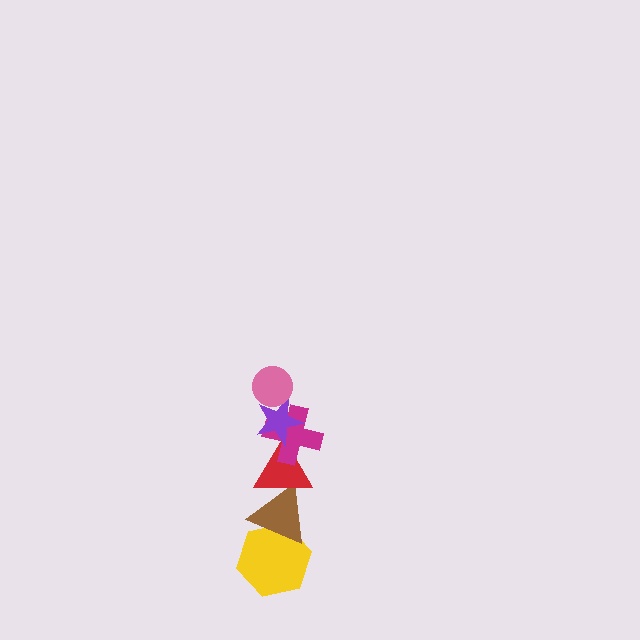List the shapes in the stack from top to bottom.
From top to bottom: the pink circle, the purple star, the magenta cross, the red triangle, the brown triangle, the yellow hexagon.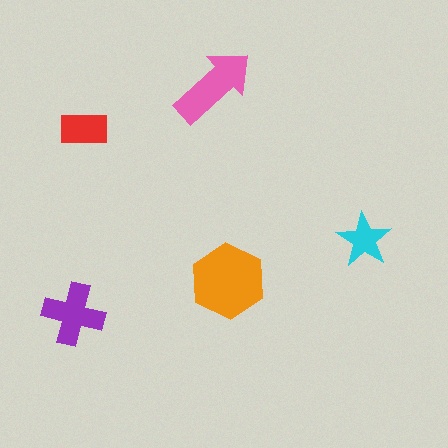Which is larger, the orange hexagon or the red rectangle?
The orange hexagon.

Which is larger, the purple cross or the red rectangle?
The purple cross.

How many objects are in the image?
There are 5 objects in the image.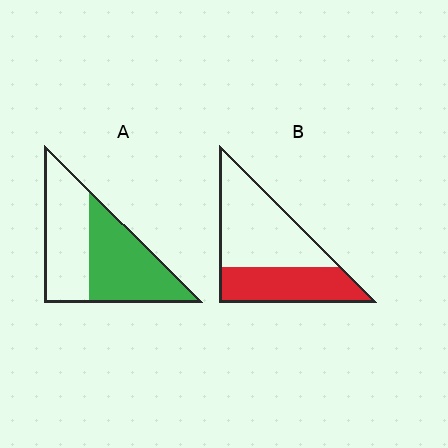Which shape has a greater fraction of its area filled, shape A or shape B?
Shape A.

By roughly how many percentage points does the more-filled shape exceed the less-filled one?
By roughly 10 percentage points (A over B).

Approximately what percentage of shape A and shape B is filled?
A is approximately 50% and B is approximately 40%.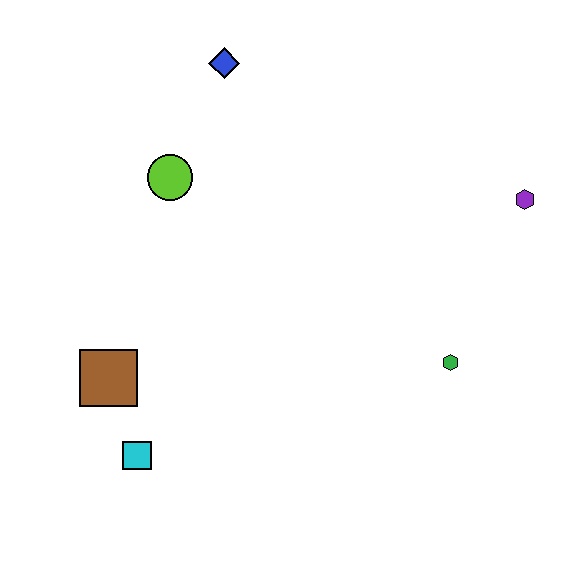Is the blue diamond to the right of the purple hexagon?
No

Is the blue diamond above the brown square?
Yes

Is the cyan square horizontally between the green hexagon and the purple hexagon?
No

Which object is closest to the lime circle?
The blue diamond is closest to the lime circle.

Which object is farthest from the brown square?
The purple hexagon is farthest from the brown square.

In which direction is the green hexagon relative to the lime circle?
The green hexagon is to the right of the lime circle.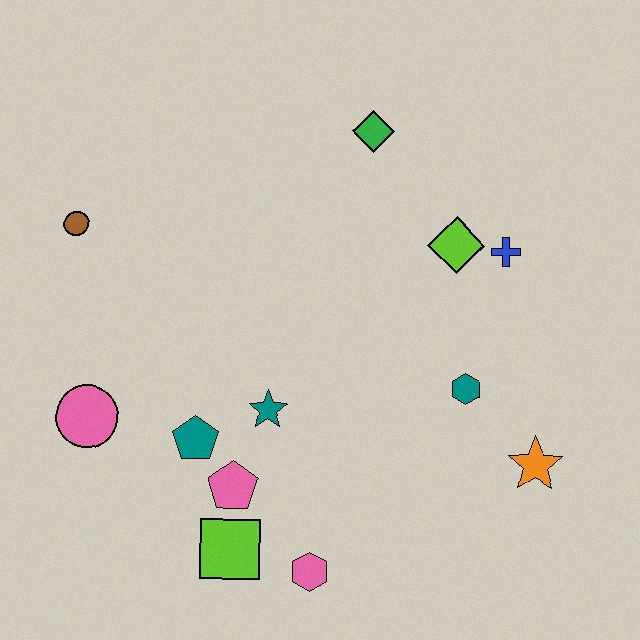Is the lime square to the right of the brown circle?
Yes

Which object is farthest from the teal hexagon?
The brown circle is farthest from the teal hexagon.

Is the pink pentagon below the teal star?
Yes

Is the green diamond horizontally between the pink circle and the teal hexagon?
Yes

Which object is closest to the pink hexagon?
The lime square is closest to the pink hexagon.